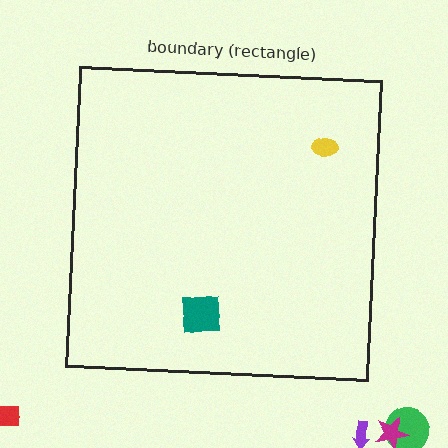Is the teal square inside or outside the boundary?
Inside.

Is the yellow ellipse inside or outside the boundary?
Inside.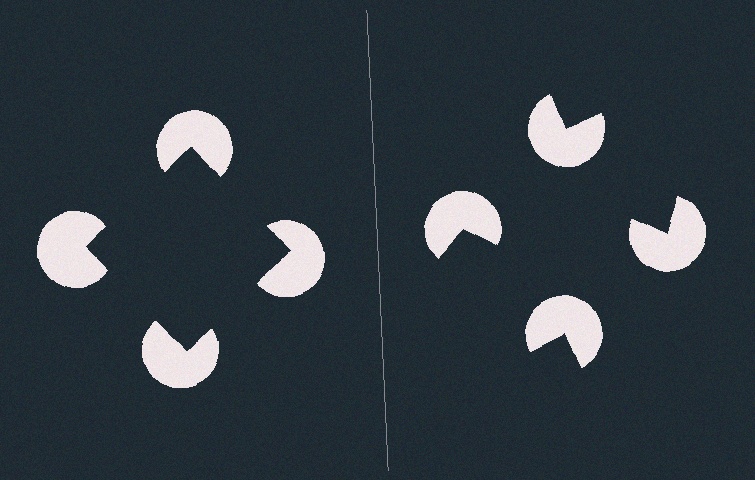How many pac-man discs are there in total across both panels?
8 — 4 on each side.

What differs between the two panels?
The pac-man discs are positioned identically on both sides; only the wedge orientations differ. On the left they align to a square; on the right they are misaligned.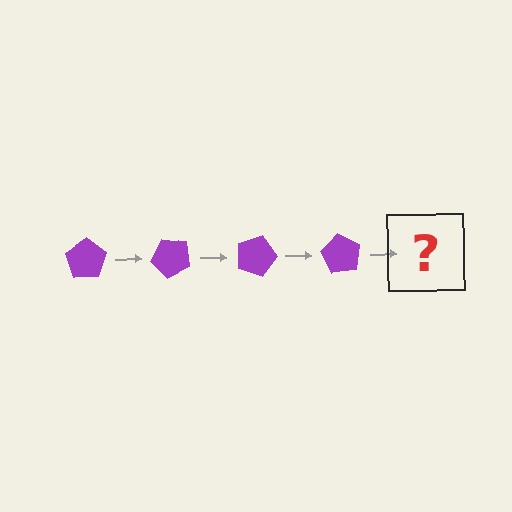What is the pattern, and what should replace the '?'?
The pattern is that the pentagon rotates 45 degrees each step. The '?' should be a purple pentagon rotated 180 degrees.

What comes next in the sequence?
The next element should be a purple pentagon rotated 180 degrees.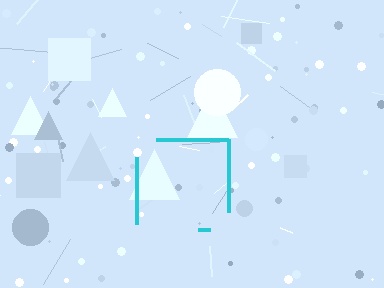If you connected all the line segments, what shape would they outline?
They would outline a square.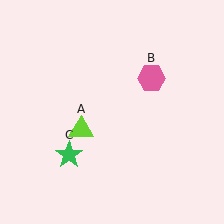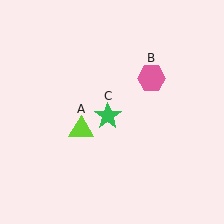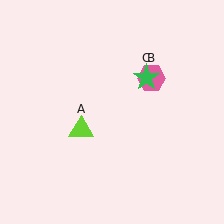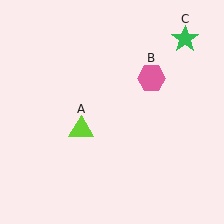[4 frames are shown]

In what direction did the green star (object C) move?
The green star (object C) moved up and to the right.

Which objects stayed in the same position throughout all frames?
Lime triangle (object A) and pink hexagon (object B) remained stationary.